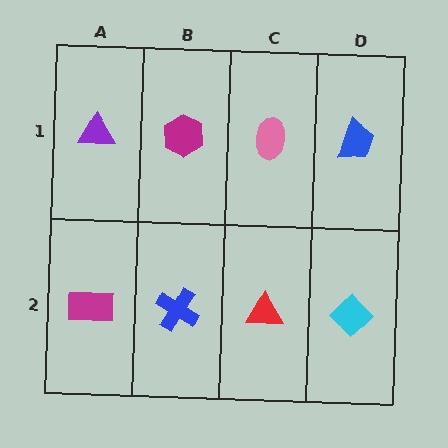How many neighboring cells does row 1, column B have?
3.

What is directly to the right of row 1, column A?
A magenta hexagon.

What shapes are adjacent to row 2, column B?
A magenta hexagon (row 1, column B), a magenta rectangle (row 2, column A), a red triangle (row 2, column C).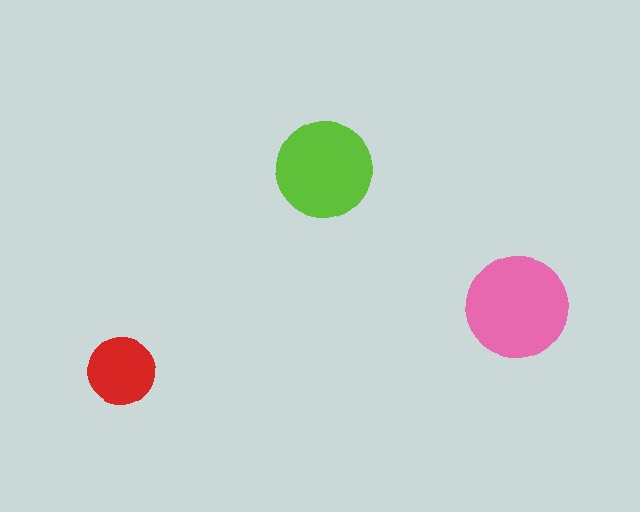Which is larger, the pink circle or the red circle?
The pink one.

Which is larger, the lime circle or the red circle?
The lime one.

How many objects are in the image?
There are 3 objects in the image.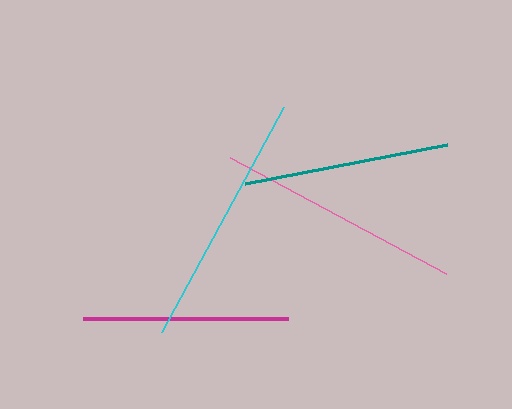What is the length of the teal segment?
The teal segment is approximately 205 pixels long.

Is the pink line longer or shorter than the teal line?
The pink line is longer than the teal line.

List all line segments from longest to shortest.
From longest to shortest: cyan, pink, teal, magenta.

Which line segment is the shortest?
The magenta line is the shortest at approximately 205 pixels.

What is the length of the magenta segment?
The magenta segment is approximately 205 pixels long.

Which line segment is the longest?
The cyan line is the longest at approximately 256 pixels.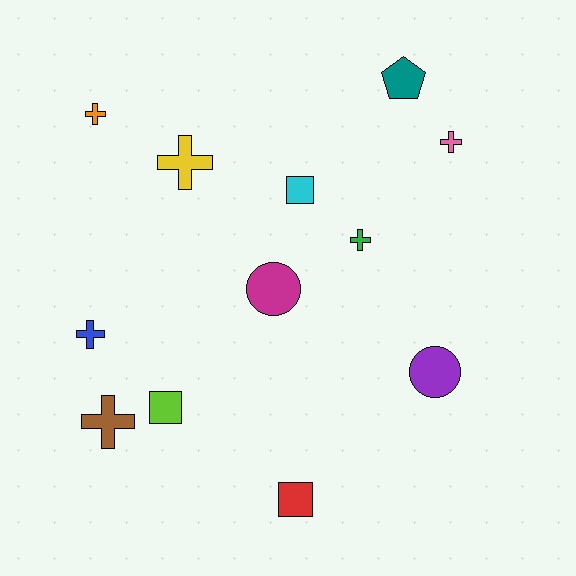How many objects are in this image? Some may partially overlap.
There are 12 objects.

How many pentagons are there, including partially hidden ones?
There is 1 pentagon.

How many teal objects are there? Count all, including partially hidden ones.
There is 1 teal object.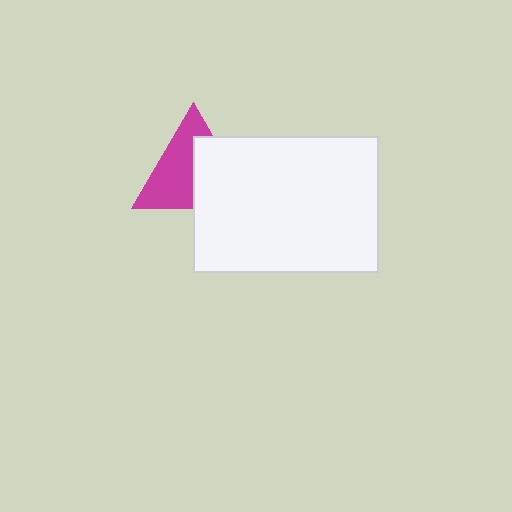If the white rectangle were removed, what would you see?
You would see the complete magenta triangle.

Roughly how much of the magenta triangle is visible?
About half of it is visible (roughly 55%).